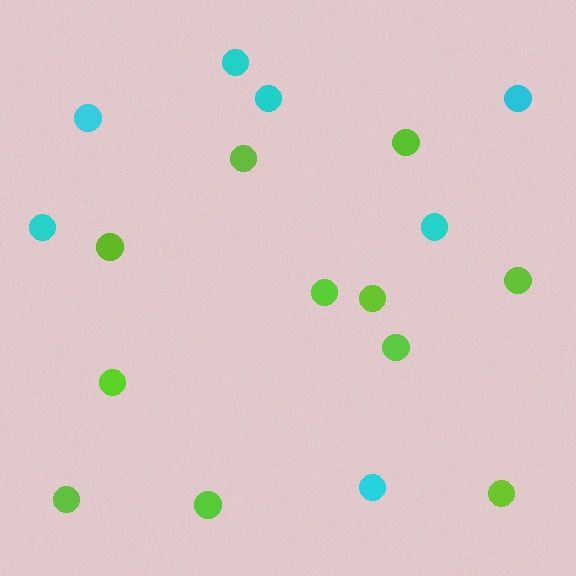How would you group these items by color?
There are 2 groups: one group of cyan circles (7) and one group of lime circles (11).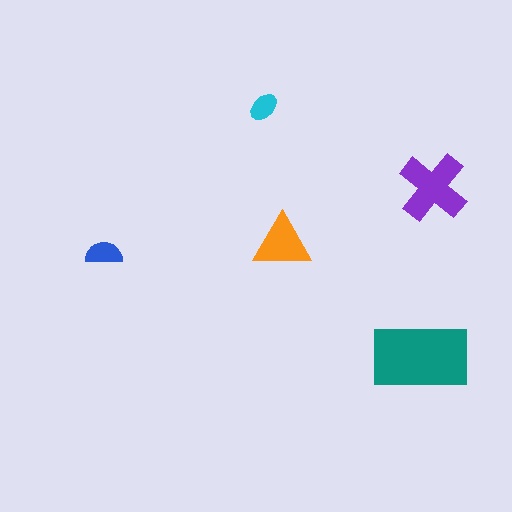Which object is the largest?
The teal rectangle.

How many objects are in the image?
There are 5 objects in the image.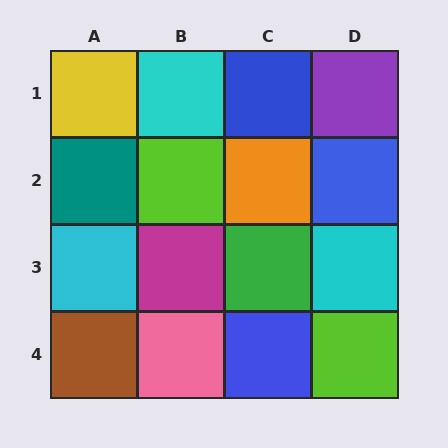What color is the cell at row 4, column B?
Pink.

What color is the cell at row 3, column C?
Green.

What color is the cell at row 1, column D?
Purple.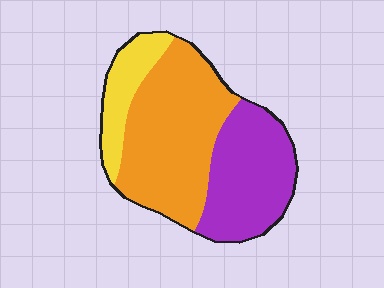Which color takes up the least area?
Yellow, at roughly 15%.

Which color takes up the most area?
Orange, at roughly 50%.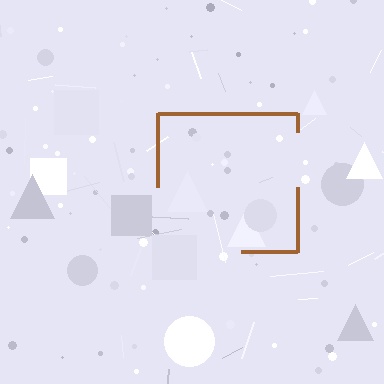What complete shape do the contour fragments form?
The contour fragments form a square.